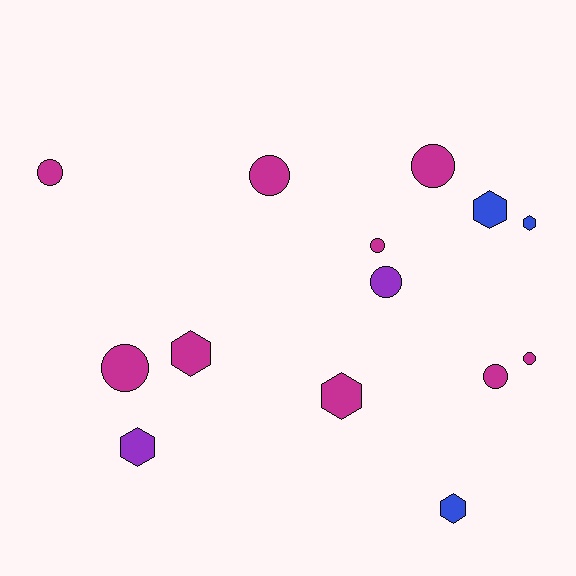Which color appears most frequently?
Magenta, with 9 objects.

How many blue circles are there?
There are no blue circles.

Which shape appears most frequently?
Circle, with 8 objects.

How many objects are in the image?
There are 14 objects.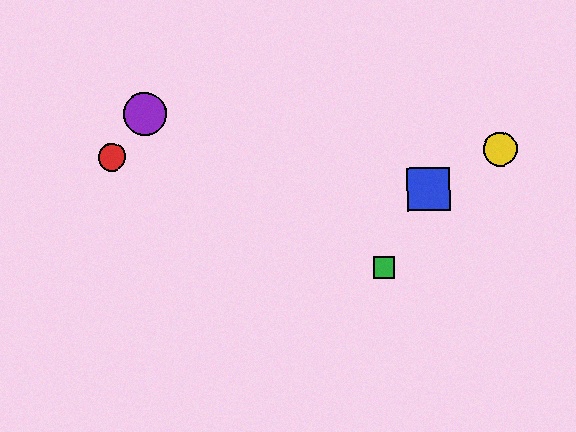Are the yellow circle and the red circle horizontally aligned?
Yes, both are at y≈149.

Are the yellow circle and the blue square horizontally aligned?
No, the yellow circle is at y≈149 and the blue square is at y≈189.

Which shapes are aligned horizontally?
The red circle, the yellow circle are aligned horizontally.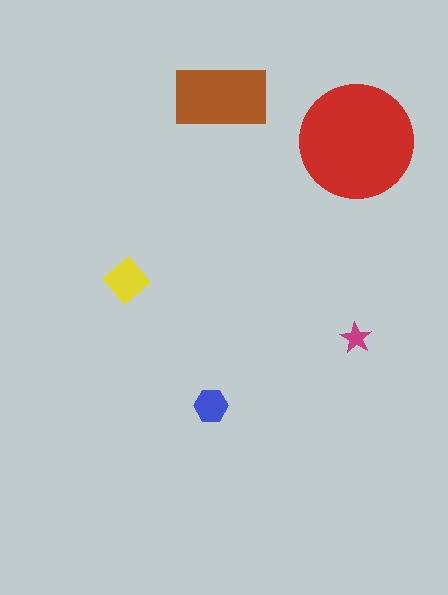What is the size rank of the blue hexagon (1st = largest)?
4th.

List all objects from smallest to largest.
The magenta star, the blue hexagon, the yellow diamond, the brown rectangle, the red circle.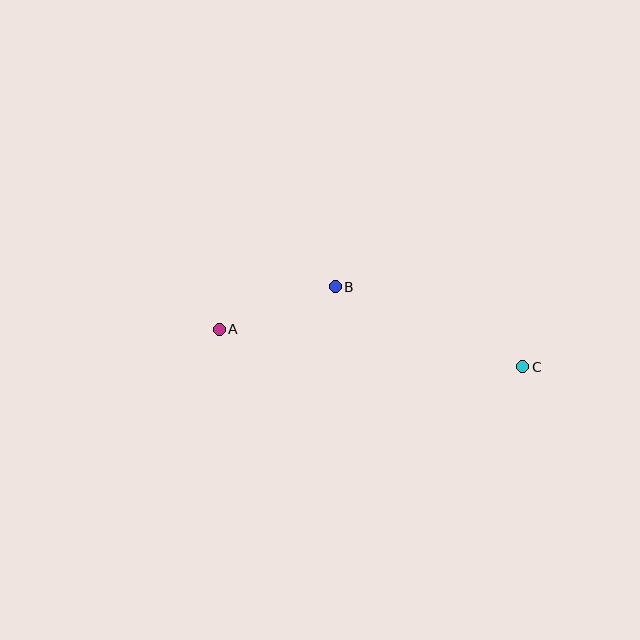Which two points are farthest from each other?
Points A and C are farthest from each other.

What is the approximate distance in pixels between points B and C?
The distance between B and C is approximately 204 pixels.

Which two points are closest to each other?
Points A and B are closest to each other.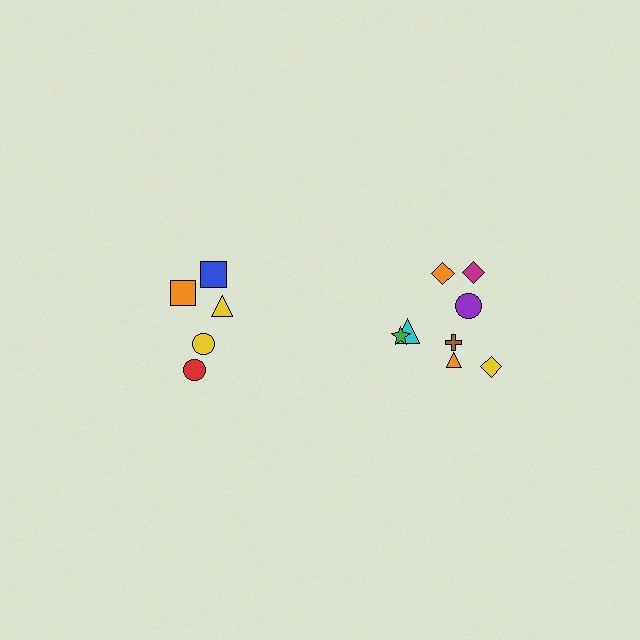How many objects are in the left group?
There are 5 objects.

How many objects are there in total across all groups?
There are 13 objects.